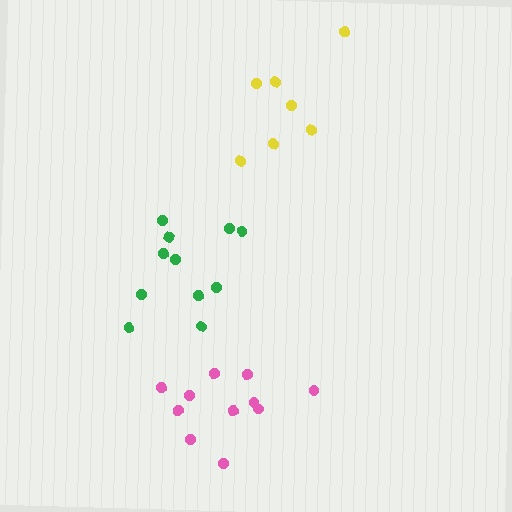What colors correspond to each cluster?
The clusters are colored: pink, green, yellow.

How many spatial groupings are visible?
There are 3 spatial groupings.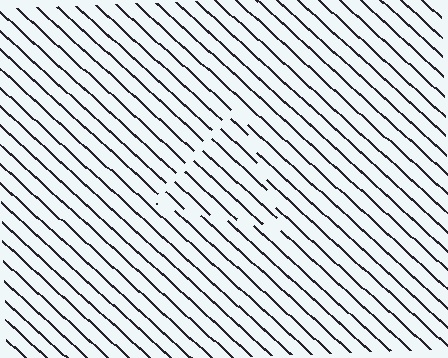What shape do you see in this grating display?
An illusory triangle. The interior of the shape contains the same grating, shifted by half a period — the contour is defined by the phase discontinuity where line-ends from the inner and outer gratings abut.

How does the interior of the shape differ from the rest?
The interior of the shape contains the same grating, shifted by half a period — the contour is defined by the phase discontinuity where line-ends from the inner and outer gratings abut.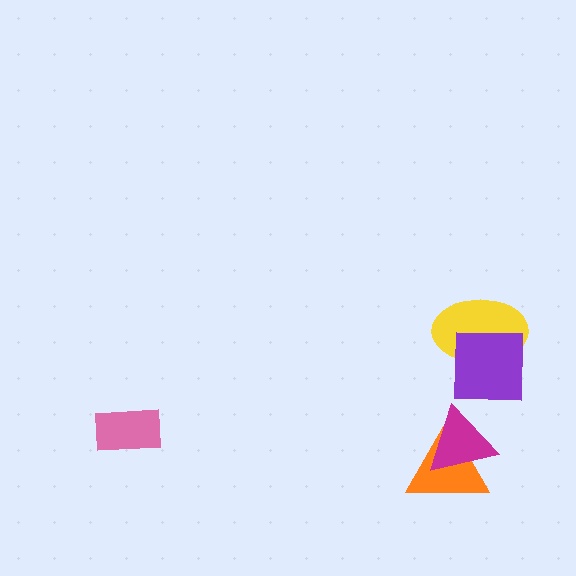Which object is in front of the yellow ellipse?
The purple square is in front of the yellow ellipse.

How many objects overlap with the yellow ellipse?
1 object overlaps with the yellow ellipse.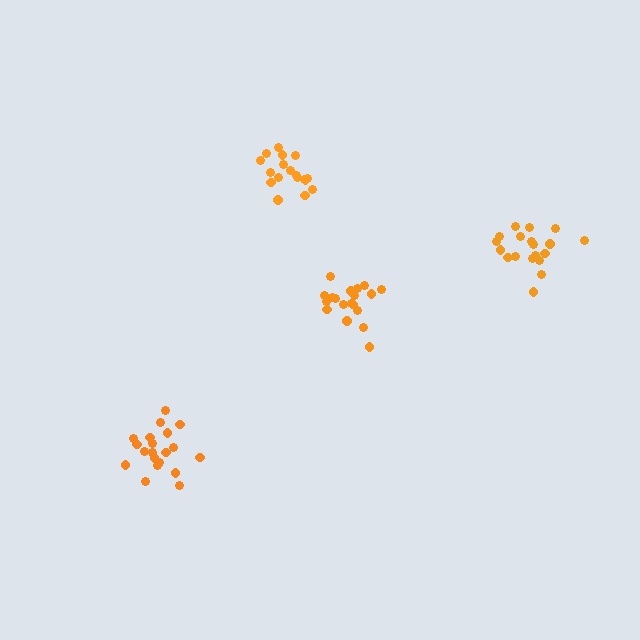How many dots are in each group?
Group 1: 20 dots, Group 2: 20 dots, Group 3: 18 dots, Group 4: 19 dots (77 total).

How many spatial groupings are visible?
There are 4 spatial groupings.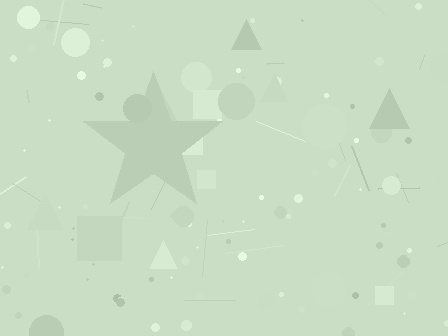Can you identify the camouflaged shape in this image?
The camouflaged shape is a star.